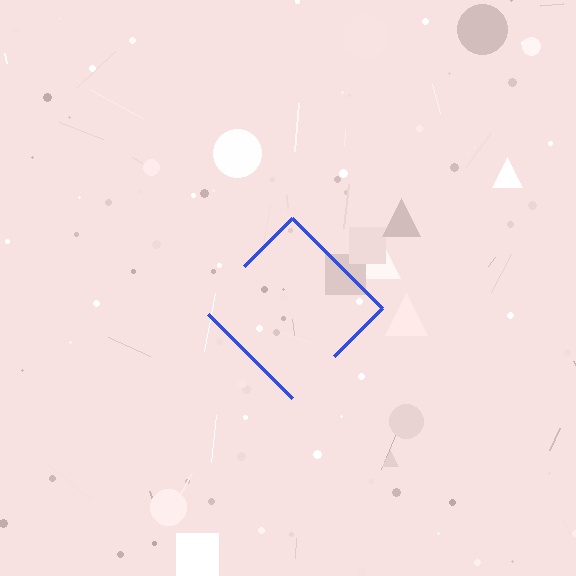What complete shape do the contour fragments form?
The contour fragments form a diamond.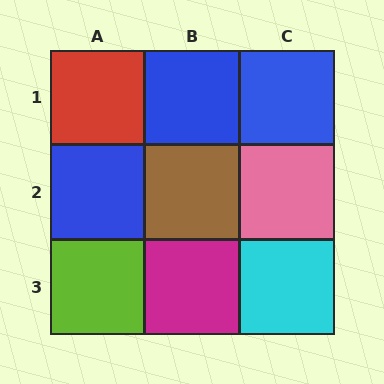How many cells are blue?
3 cells are blue.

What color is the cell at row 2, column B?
Brown.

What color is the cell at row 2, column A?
Blue.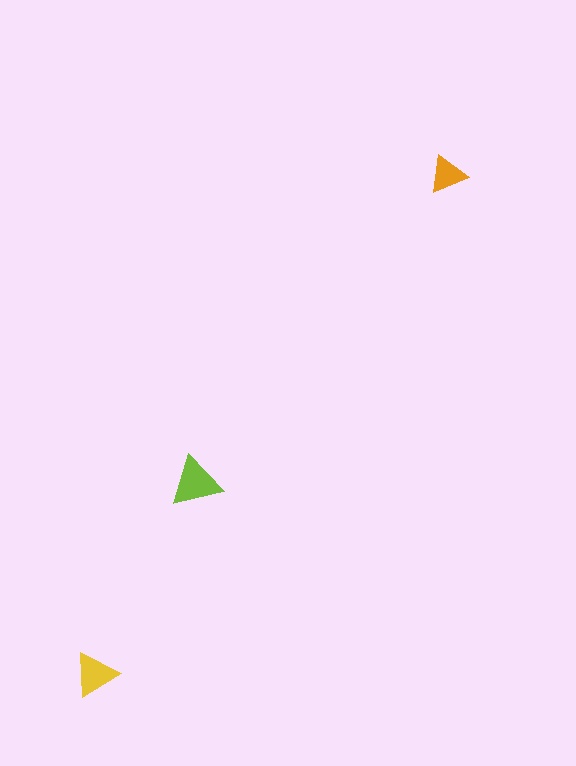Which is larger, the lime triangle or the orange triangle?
The lime one.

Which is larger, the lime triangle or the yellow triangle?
The lime one.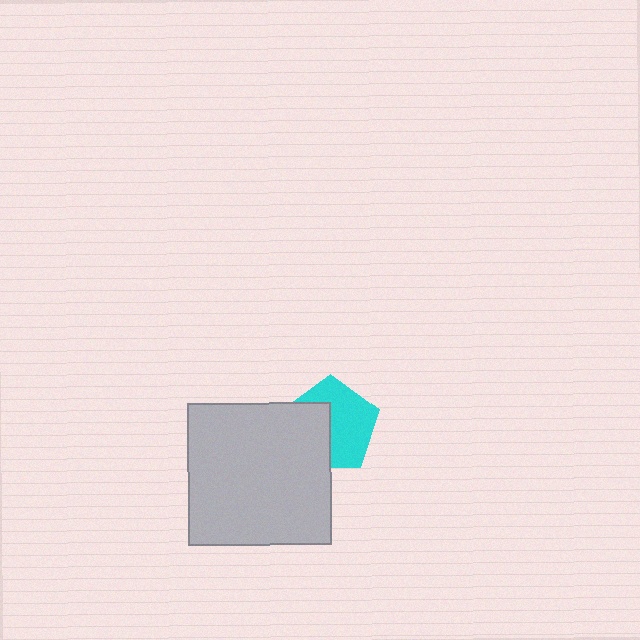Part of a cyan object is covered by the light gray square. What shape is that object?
It is a pentagon.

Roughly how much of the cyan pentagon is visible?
About half of it is visible (roughly 58%).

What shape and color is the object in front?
The object in front is a light gray square.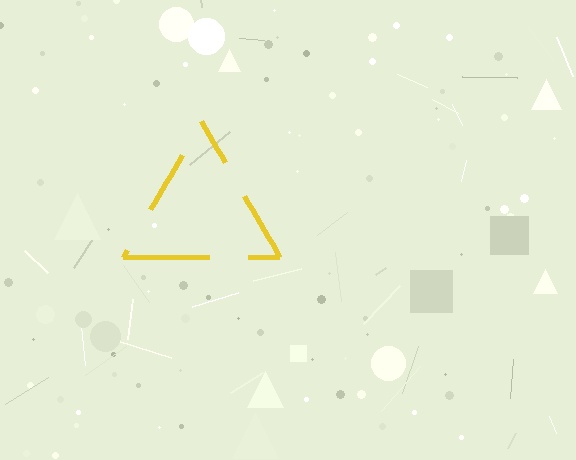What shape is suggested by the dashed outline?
The dashed outline suggests a triangle.